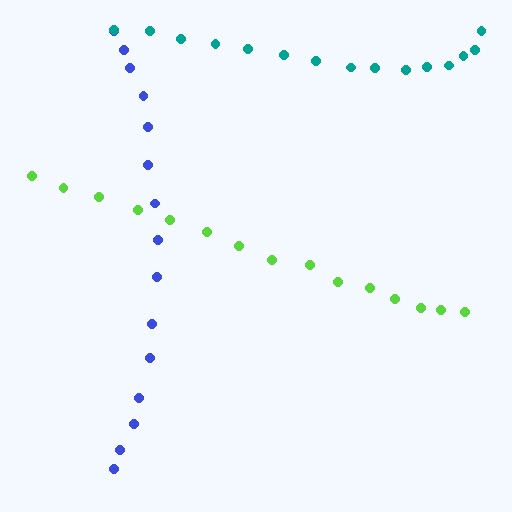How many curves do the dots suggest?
There are 3 distinct paths.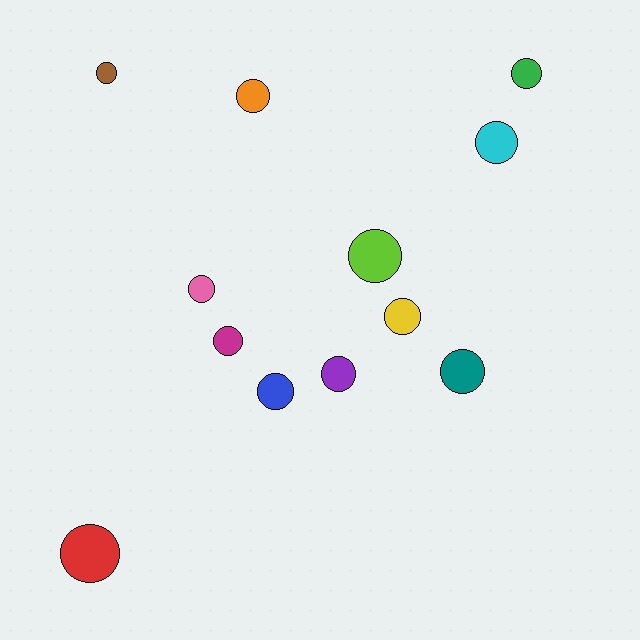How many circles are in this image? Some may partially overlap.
There are 12 circles.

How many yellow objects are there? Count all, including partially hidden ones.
There is 1 yellow object.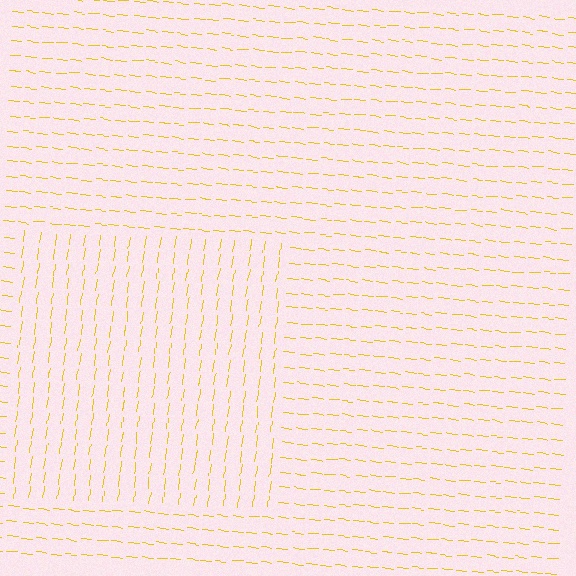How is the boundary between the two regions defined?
The boundary is defined purely by a change in line orientation (approximately 88 degrees difference). All lines are the same color and thickness.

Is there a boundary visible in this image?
Yes, there is a texture boundary formed by a change in line orientation.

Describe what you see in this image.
The image is filled with small yellow line segments. A rectangle region in the image has lines oriented differently from the surrounding lines, creating a visible texture boundary.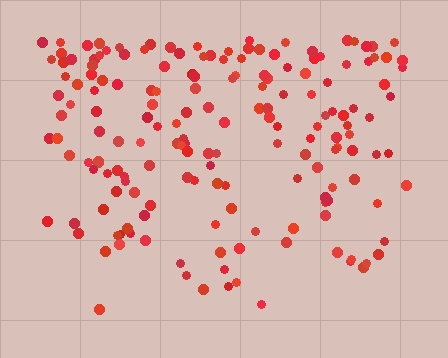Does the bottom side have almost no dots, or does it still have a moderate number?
Still a moderate number, just noticeably fewer than the top.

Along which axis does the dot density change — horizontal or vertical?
Vertical.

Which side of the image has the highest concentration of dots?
The top.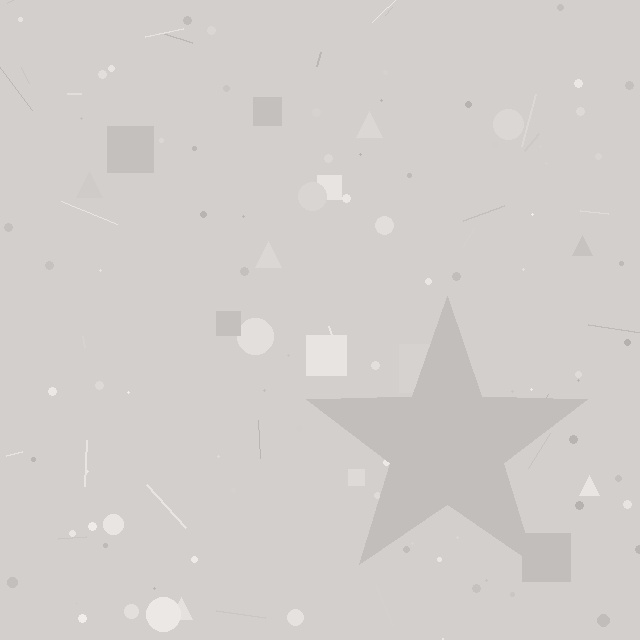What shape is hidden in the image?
A star is hidden in the image.